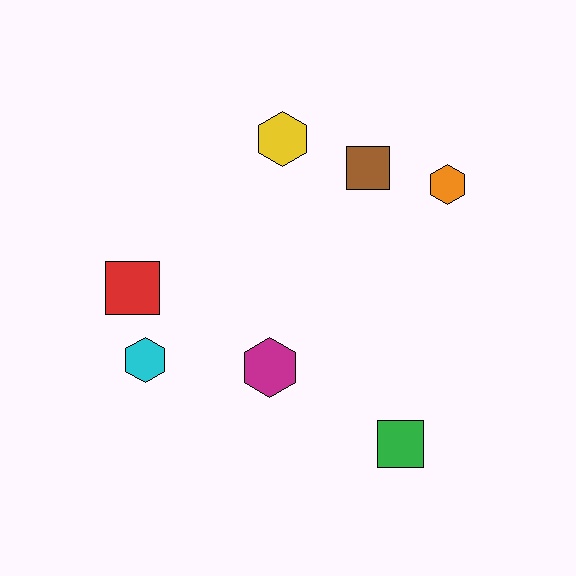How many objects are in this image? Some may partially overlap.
There are 7 objects.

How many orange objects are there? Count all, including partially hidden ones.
There is 1 orange object.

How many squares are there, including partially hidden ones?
There are 3 squares.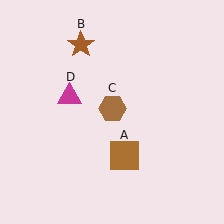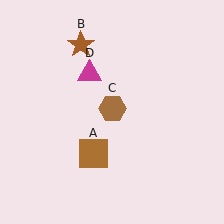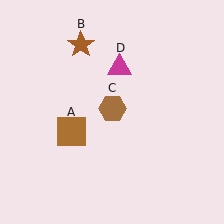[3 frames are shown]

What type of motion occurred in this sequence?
The brown square (object A), magenta triangle (object D) rotated clockwise around the center of the scene.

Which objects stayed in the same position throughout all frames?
Brown star (object B) and brown hexagon (object C) remained stationary.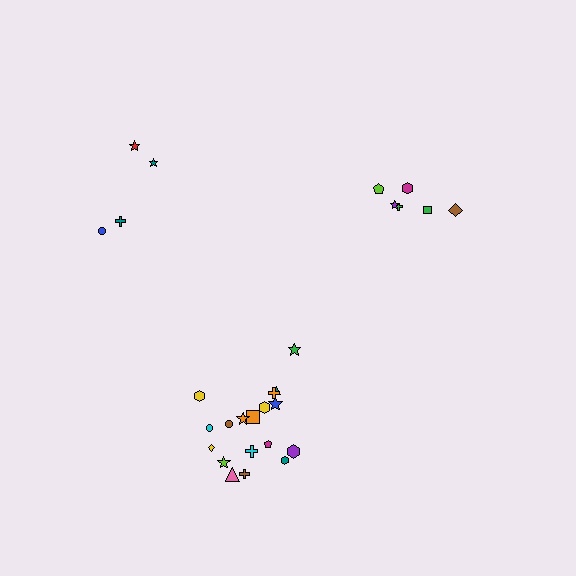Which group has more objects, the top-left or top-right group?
The top-right group.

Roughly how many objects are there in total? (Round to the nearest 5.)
Roughly 30 objects in total.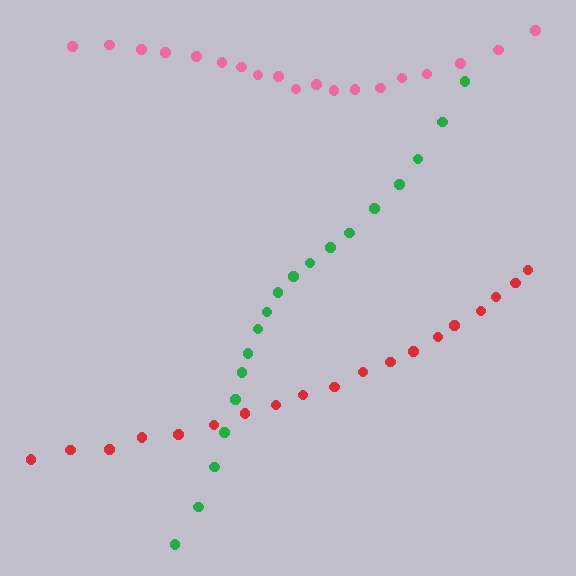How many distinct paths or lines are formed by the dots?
There are 3 distinct paths.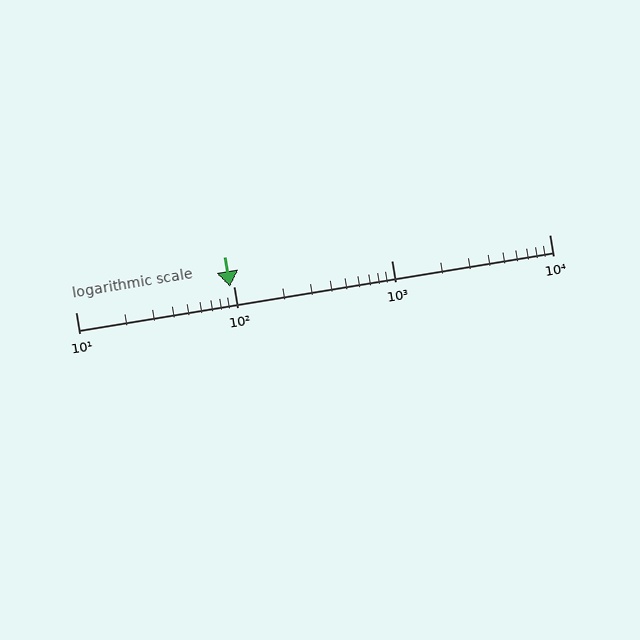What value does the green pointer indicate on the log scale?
The pointer indicates approximately 95.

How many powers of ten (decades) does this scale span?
The scale spans 3 decades, from 10 to 10000.